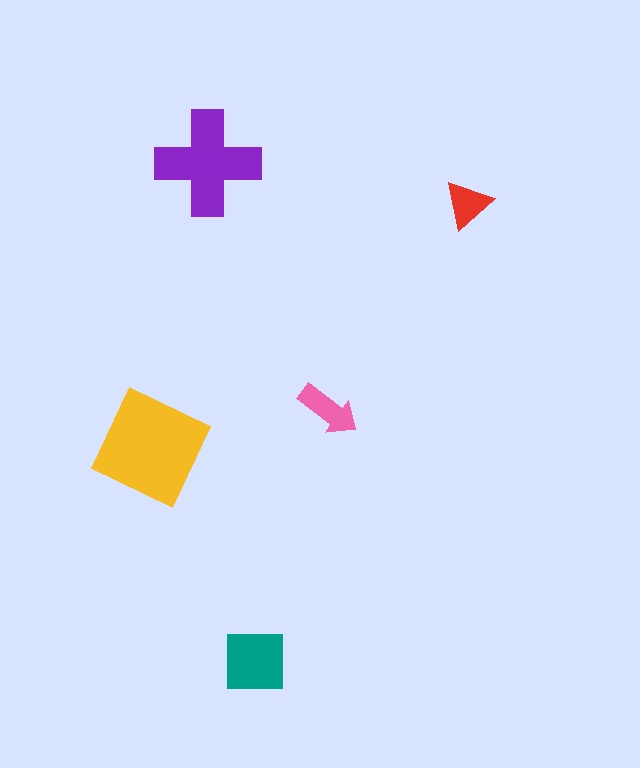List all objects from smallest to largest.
The red triangle, the pink arrow, the teal square, the purple cross, the yellow diamond.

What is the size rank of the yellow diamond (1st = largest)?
1st.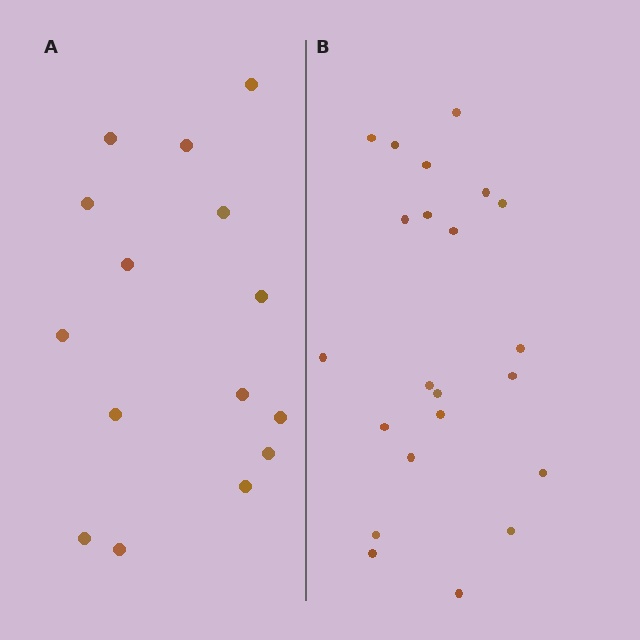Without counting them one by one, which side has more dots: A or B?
Region B (the right region) has more dots.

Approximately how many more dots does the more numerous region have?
Region B has roughly 8 or so more dots than region A.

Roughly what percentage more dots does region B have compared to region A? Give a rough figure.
About 45% more.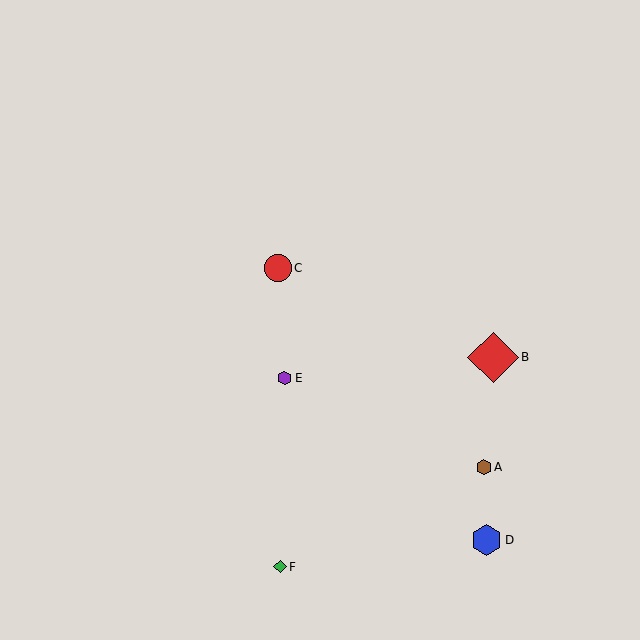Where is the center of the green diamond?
The center of the green diamond is at (280, 567).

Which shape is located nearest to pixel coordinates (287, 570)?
The green diamond (labeled F) at (280, 567) is nearest to that location.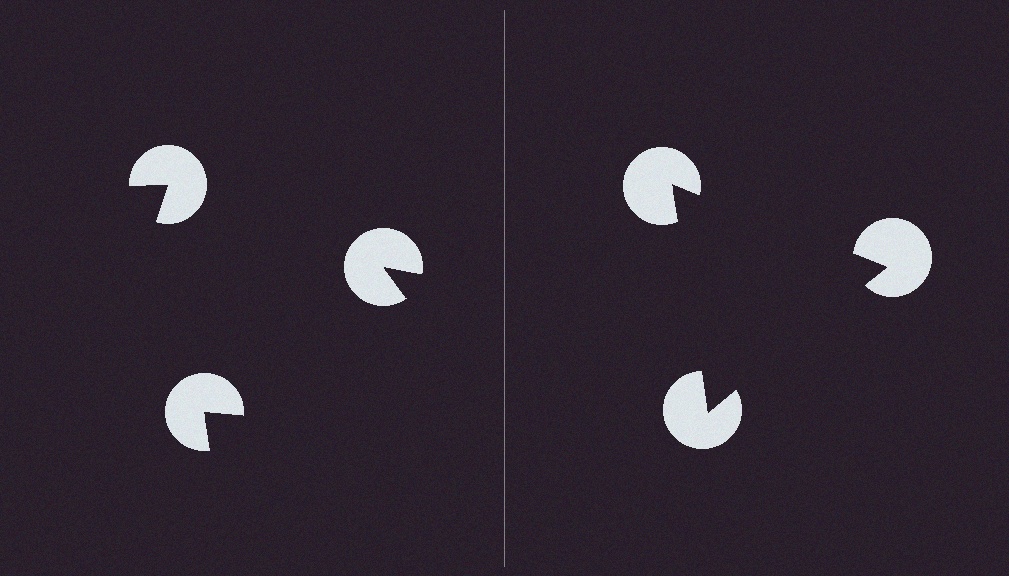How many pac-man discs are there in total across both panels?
6 — 3 on each side.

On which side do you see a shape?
An illusory triangle appears on the right side. On the left side the wedge cuts are rotated, so no coherent shape forms.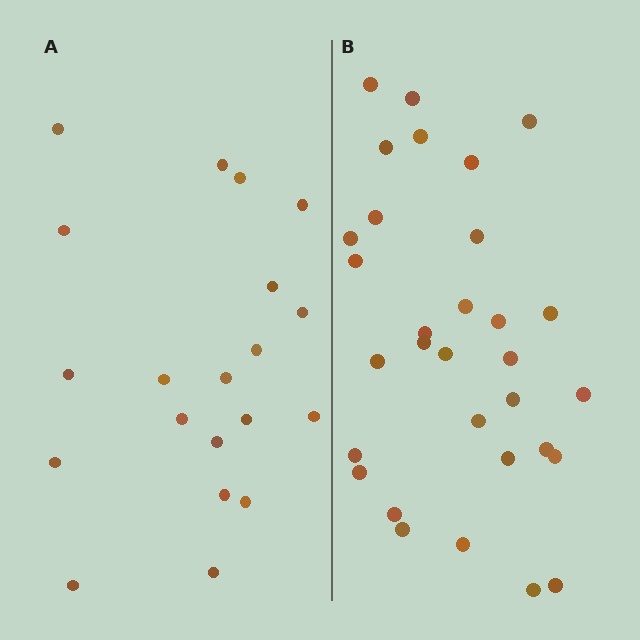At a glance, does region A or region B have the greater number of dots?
Region B (the right region) has more dots.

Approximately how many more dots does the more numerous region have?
Region B has roughly 12 or so more dots than region A.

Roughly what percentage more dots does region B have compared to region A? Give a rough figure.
About 55% more.